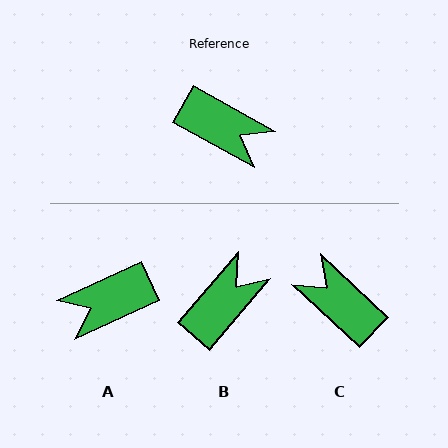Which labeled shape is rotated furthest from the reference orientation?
C, about 166 degrees away.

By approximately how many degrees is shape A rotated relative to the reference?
Approximately 126 degrees clockwise.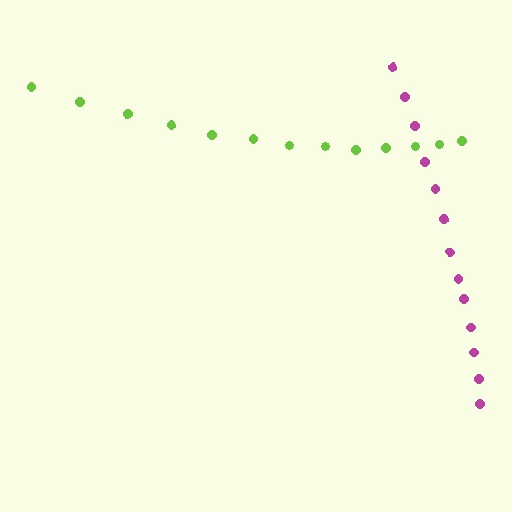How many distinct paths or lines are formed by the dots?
There are 2 distinct paths.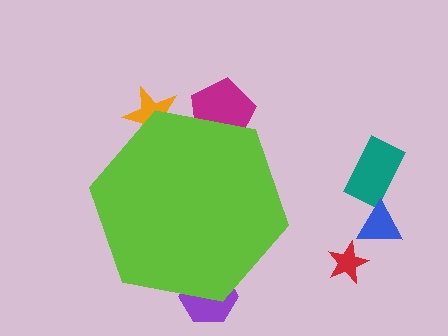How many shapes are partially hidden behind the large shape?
3 shapes are partially hidden.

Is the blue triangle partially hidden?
No, the blue triangle is fully visible.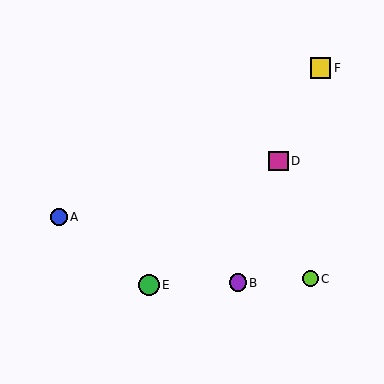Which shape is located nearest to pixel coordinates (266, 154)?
The magenta square (labeled D) at (279, 161) is nearest to that location.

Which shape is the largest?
The green circle (labeled E) is the largest.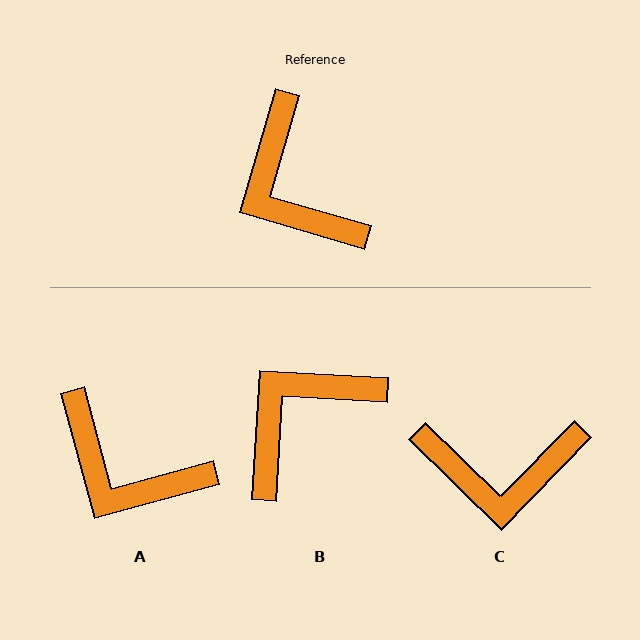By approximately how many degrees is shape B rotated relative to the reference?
Approximately 77 degrees clockwise.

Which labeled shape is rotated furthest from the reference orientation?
B, about 77 degrees away.